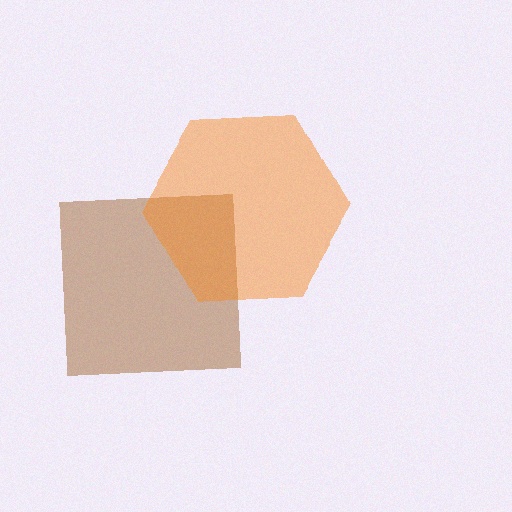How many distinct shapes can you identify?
There are 2 distinct shapes: a brown square, an orange hexagon.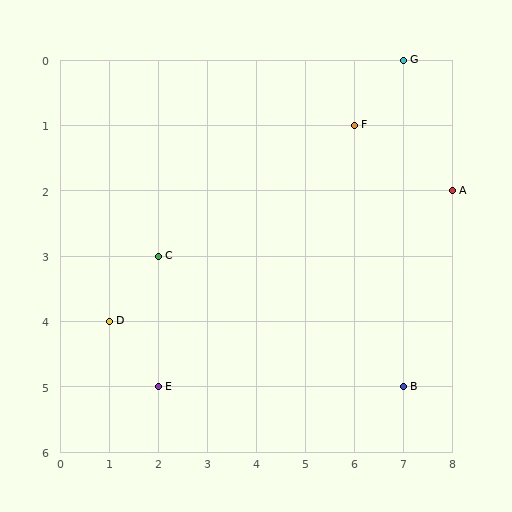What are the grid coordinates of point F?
Point F is at grid coordinates (6, 1).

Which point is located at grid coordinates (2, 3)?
Point C is at (2, 3).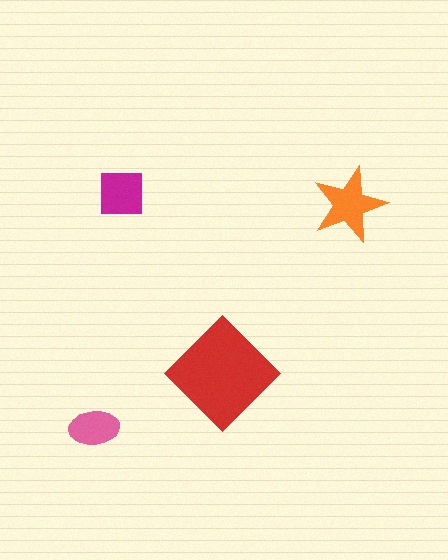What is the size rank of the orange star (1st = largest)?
2nd.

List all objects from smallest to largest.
The pink ellipse, the magenta square, the orange star, the red diamond.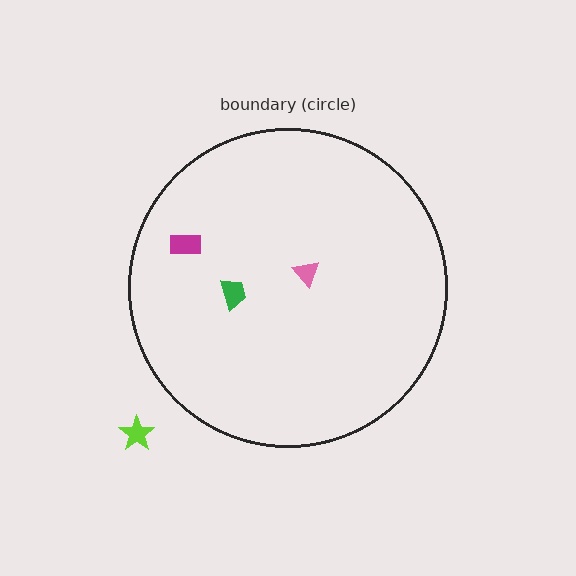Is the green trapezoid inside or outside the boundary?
Inside.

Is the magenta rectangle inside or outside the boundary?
Inside.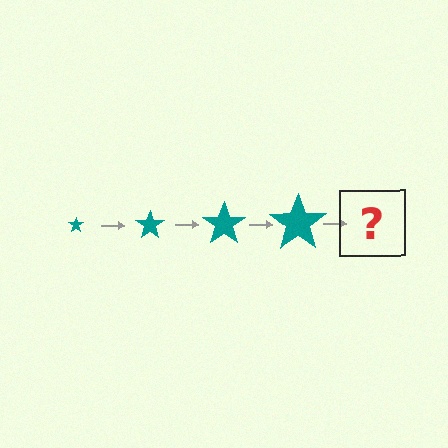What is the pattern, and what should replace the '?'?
The pattern is that the star gets progressively larger each step. The '?' should be a teal star, larger than the previous one.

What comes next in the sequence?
The next element should be a teal star, larger than the previous one.